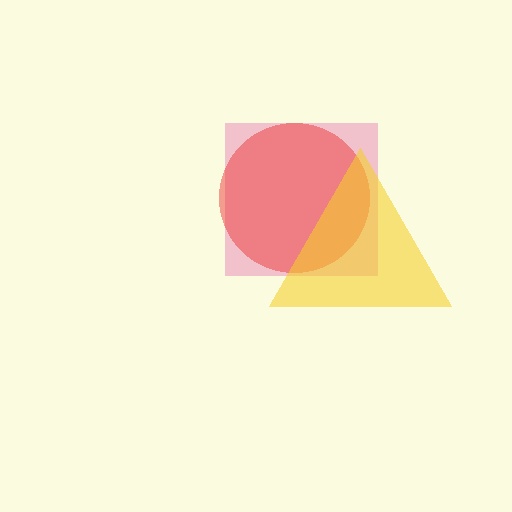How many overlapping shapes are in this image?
There are 3 overlapping shapes in the image.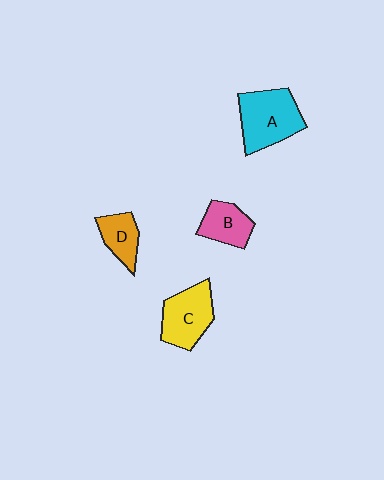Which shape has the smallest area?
Shape D (orange).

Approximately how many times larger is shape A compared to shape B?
Approximately 1.7 times.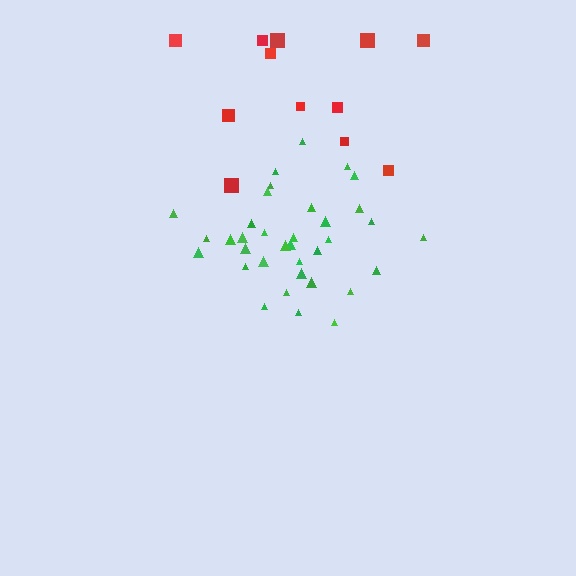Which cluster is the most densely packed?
Green.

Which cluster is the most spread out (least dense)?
Red.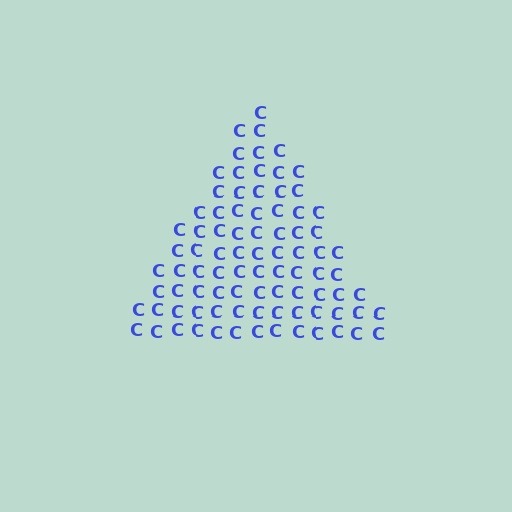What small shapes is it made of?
It is made of small letter C's.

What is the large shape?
The large shape is a triangle.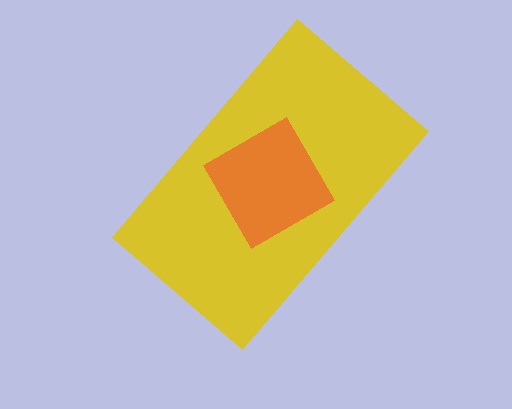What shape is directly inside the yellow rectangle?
The orange diamond.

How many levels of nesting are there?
2.